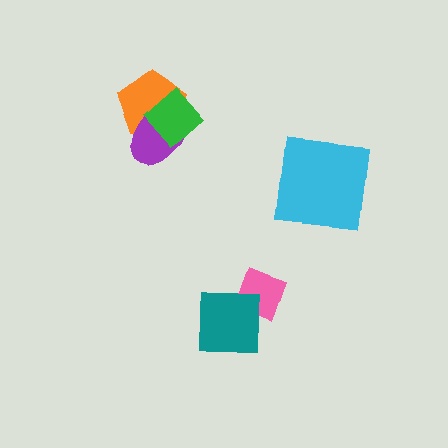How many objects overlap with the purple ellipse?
2 objects overlap with the purple ellipse.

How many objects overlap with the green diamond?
2 objects overlap with the green diamond.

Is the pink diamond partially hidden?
Yes, it is partially covered by another shape.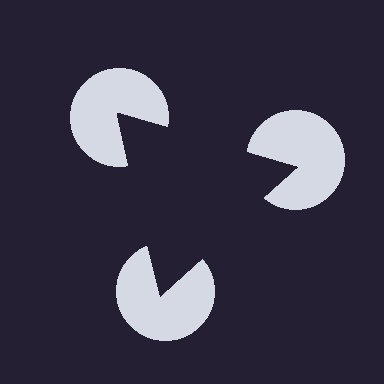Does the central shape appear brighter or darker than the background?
It typically appears slightly darker than the background, even though no actual brightness change is drawn.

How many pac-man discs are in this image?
There are 3 — one at each vertex of the illusory triangle.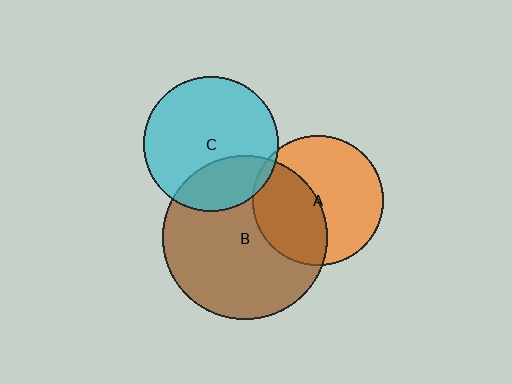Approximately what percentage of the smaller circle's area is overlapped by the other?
Approximately 5%.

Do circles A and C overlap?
Yes.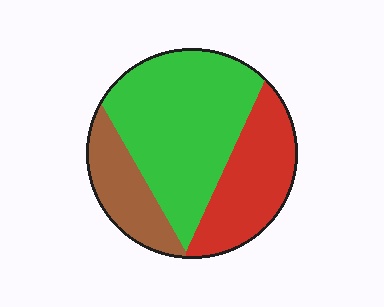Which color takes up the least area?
Brown, at roughly 20%.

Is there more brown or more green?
Green.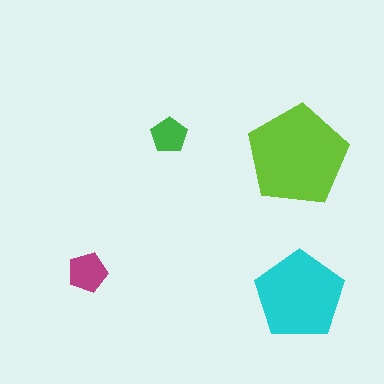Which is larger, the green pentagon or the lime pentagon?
The lime one.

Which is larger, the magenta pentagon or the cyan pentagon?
The cyan one.